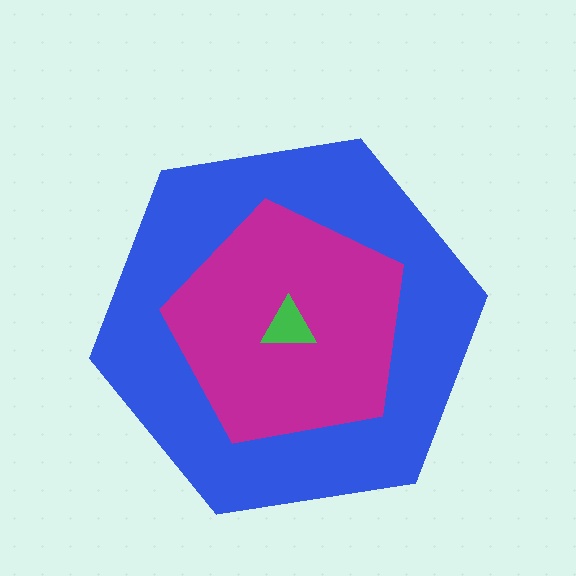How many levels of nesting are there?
3.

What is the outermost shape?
The blue hexagon.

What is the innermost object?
The green triangle.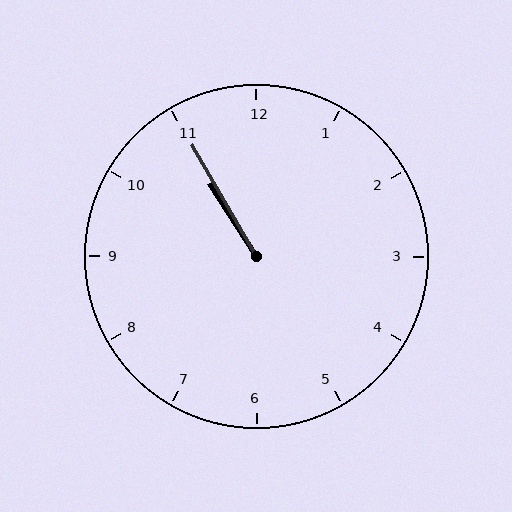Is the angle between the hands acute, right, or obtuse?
It is acute.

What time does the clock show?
10:55.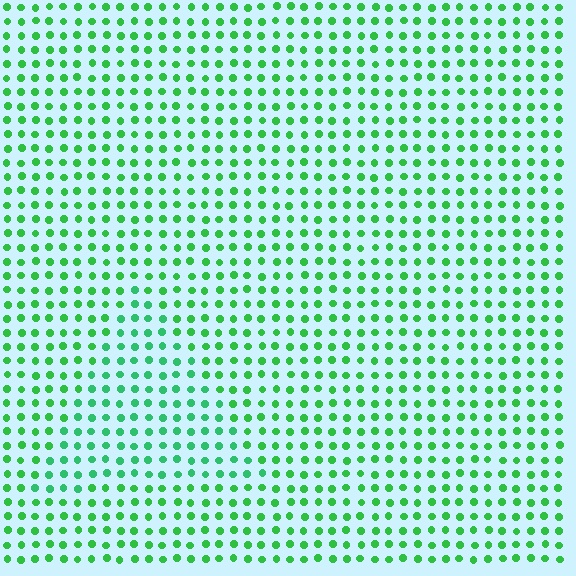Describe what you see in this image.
The image is filled with small green elements in a uniform arrangement. A triangle-shaped region is visible where the elements are tinted to a slightly different hue, forming a subtle color boundary.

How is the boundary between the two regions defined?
The boundary is defined purely by a slight shift in hue (about 19 degrees). Spacing, size, and orientation are identical on both sides.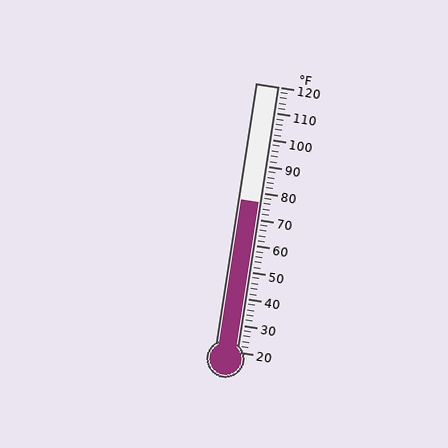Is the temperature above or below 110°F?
The temperature is below 110°F.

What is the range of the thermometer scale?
The thermometer scale ranges from 20°F to 120°F.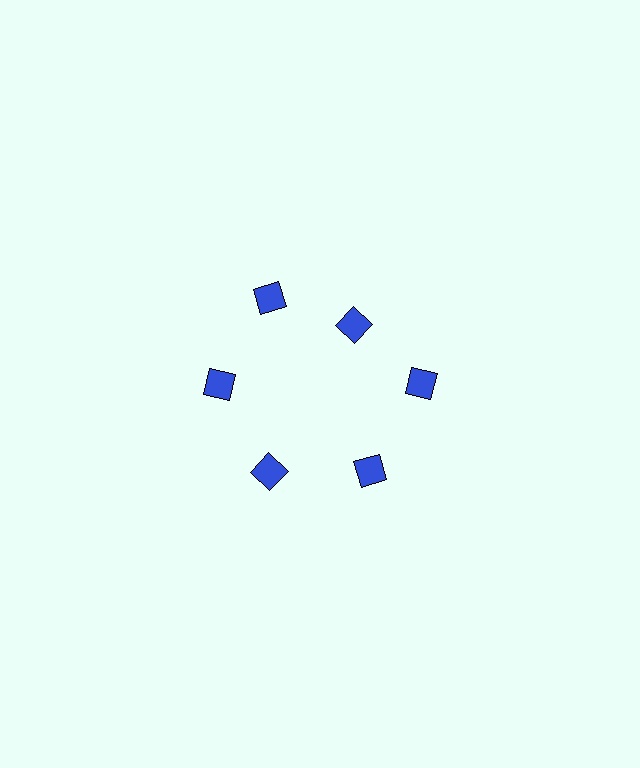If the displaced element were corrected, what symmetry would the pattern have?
It would have 6-fold rotational symmetry — the pattern would map onto itself every 60 degrees.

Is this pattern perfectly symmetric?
No. The 6 blue diamonds are arranged in a ring, but one element near the 1 o'clock position is pulled inward toward the center, breaking the 6-fold rotational symmetry.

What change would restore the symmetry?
The symmetry would be restored by moving it outward, back onto the ring so that all 6 diamonds sit at equal angles and equal distance from the center.